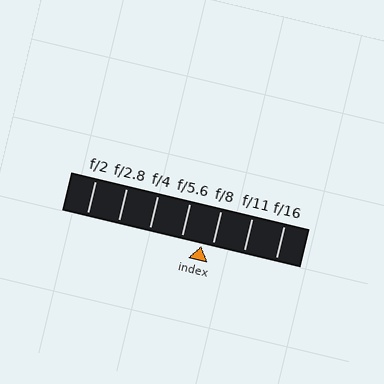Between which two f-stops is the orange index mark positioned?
The index mark is between f/5.6 and f/8.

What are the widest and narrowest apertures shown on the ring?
The widest aperture shown is f/2 and the narrowest is f/16.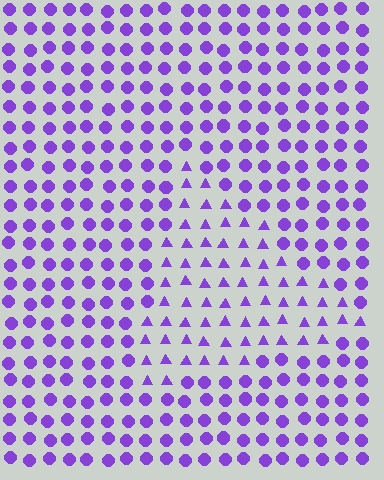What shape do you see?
I see a triangle.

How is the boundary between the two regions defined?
The boundary is defined by a change in element shape: triangles inside vs. circles outside. All elements share the same color and spacing.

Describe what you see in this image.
The image is filled with small purple elements arranged in a uniform grid. A triangle-shaped region contains triangles, while the surrounding area contains circles. The boundary is defined purely by the change in element shape.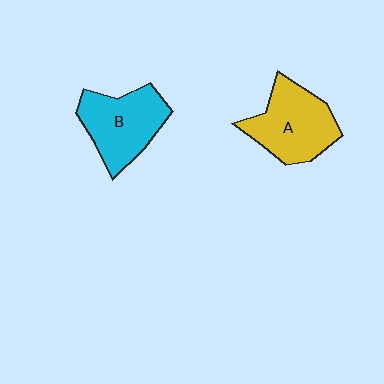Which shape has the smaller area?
Shape B (cyan).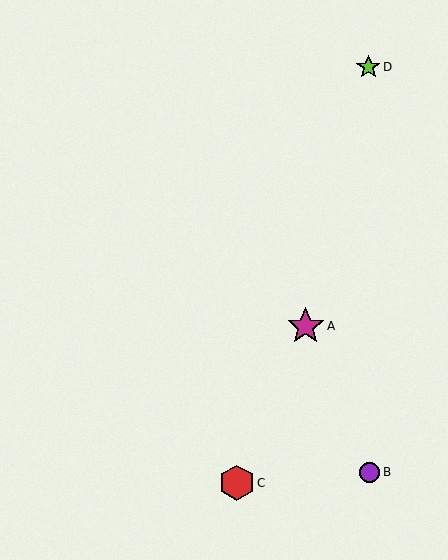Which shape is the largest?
The magenta star (labeled A) is the largest.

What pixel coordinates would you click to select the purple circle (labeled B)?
Click at (370, 472) to select the purple circle B.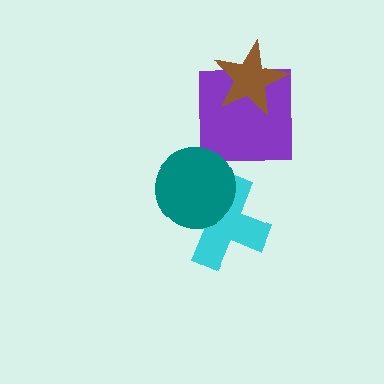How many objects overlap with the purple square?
1 object overlaps with the purple square.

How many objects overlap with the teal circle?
1 object overlaps with the teal circle.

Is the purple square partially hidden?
Yes, it is partially covered by another shape.